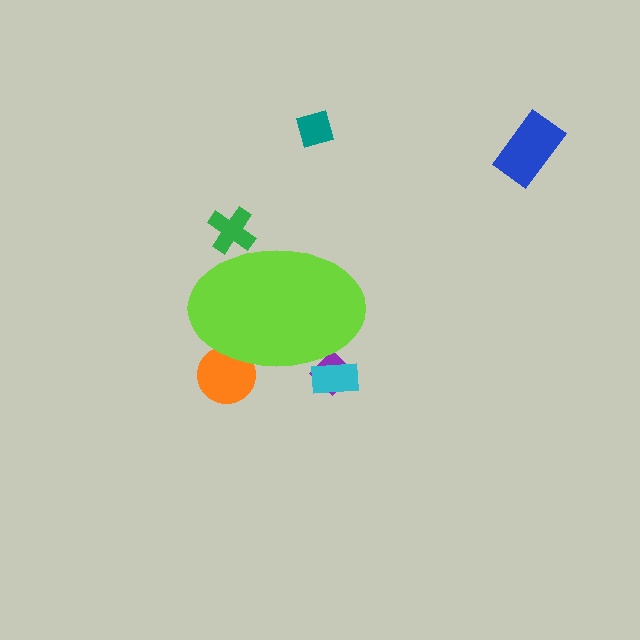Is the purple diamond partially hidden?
Yes, the purple diamond is partially hidden behind the lime ellipse.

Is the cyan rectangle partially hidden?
Yes, the cyan rectangle is partially hidden behind the lime ellipse.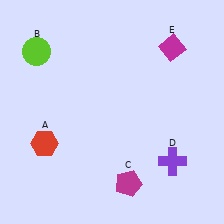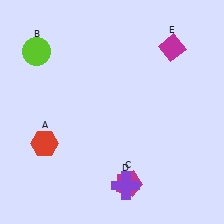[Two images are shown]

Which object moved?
The purple cross (D) moved left.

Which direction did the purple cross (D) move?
The purple cross (D) moved left.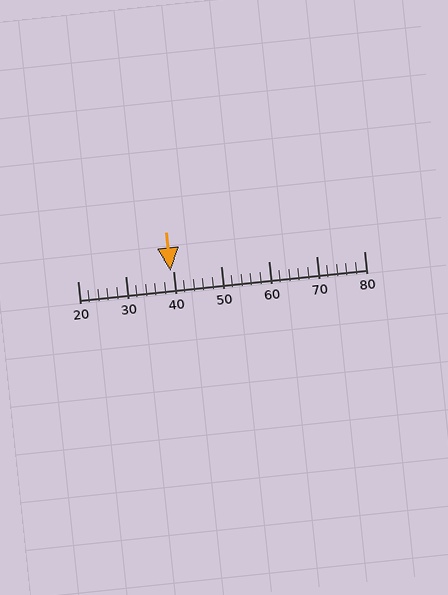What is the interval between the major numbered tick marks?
The major tick marks are spaced 10 units apart.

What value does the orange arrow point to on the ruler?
The orange arrow points to approximately 40.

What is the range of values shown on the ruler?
The ruler shows values from 20 to 80.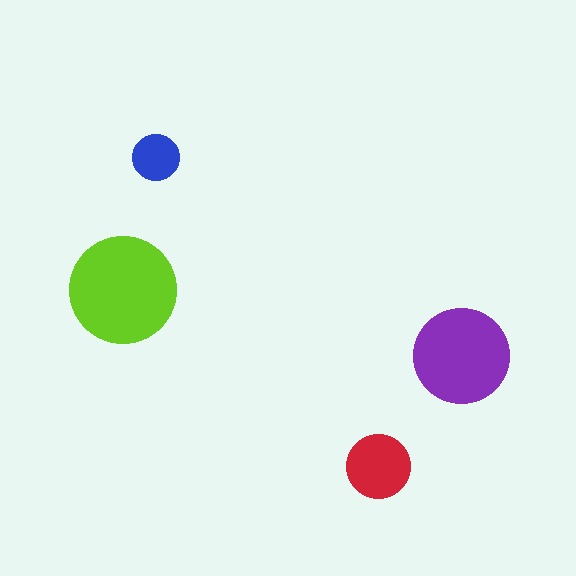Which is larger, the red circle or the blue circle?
The red one.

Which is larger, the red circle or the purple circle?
The purple one.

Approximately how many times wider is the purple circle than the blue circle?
About 2 times wider.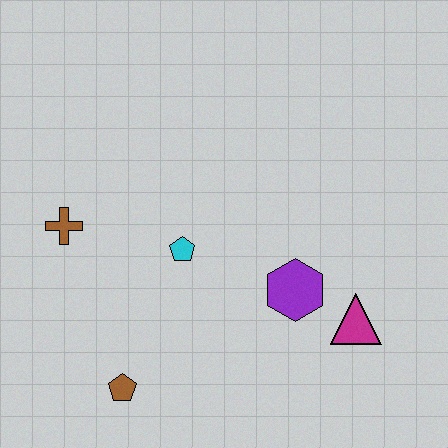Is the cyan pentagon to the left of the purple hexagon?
Yes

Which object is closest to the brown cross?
The cyan pentagon is closest to the brown cross.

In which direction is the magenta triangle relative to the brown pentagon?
The magenta triangle is to the right of the brown pentagon.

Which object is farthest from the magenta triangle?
The brown cross is farthest from the magenta triangle.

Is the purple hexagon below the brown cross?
Yes